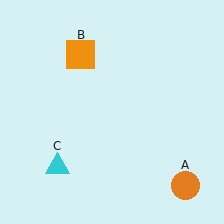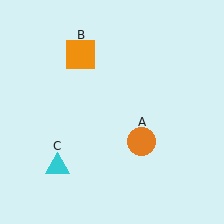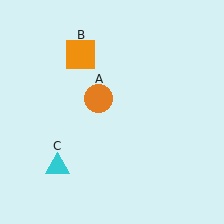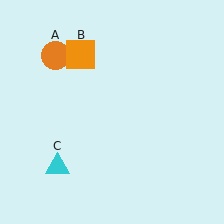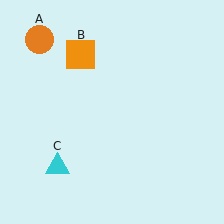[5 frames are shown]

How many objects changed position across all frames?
1 object changed position: orange circle (object A).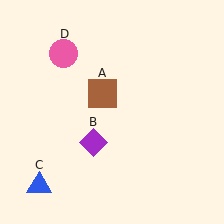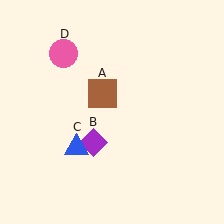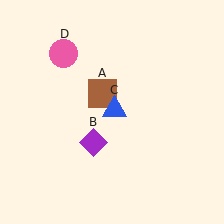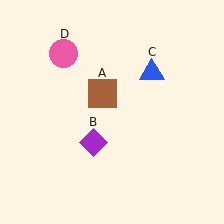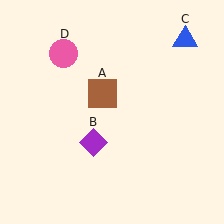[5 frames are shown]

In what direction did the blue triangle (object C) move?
The blue triangle (object C) moved up and to the right.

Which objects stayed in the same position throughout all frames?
Brown square (object A) and purple diamond (object B) and pink circle (object D) remained stationary.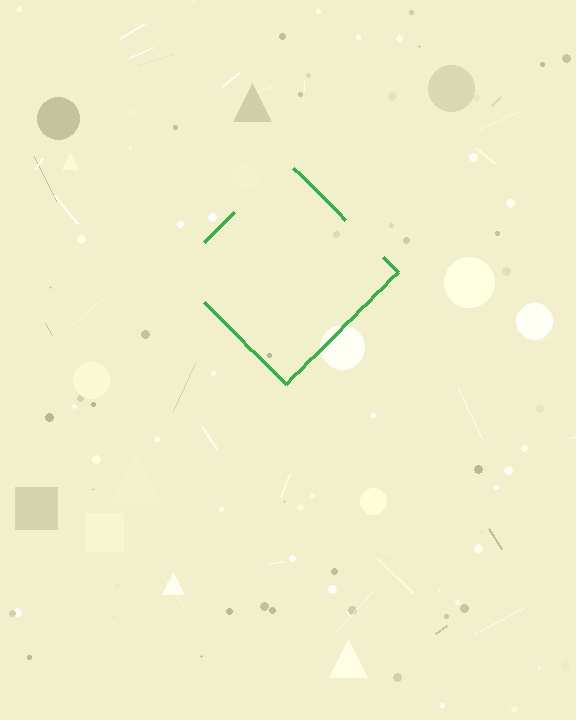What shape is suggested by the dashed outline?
The dashed outline suggests a diamond.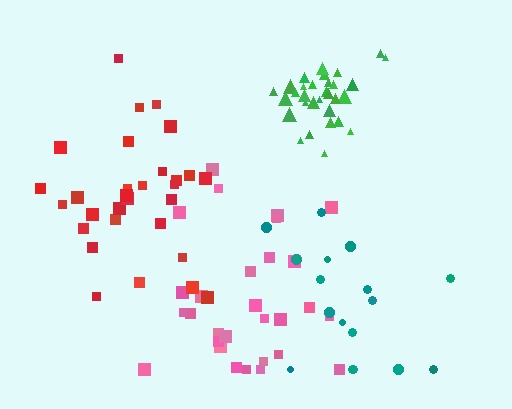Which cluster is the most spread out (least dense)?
Teal.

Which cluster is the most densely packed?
Green.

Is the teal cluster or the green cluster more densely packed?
Green.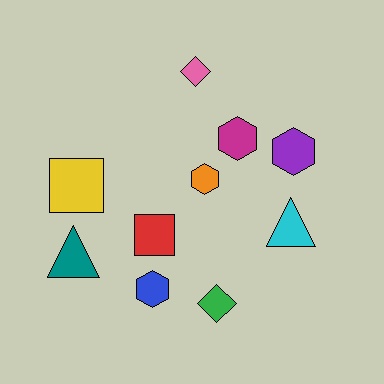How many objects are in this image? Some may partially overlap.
There are 10 objects.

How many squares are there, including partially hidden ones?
There are 2 squares.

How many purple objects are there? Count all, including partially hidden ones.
There is 1 purple object.